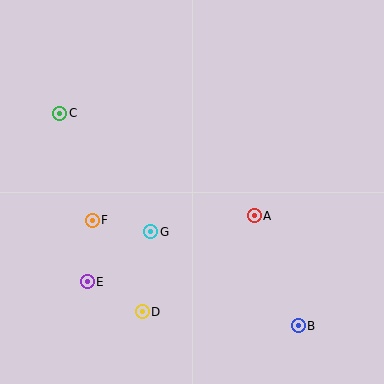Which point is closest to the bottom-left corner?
Point E is closest to the bottom-left corner.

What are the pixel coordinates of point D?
Point D is at (142, 312).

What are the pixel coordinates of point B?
Point B is at (298, 326).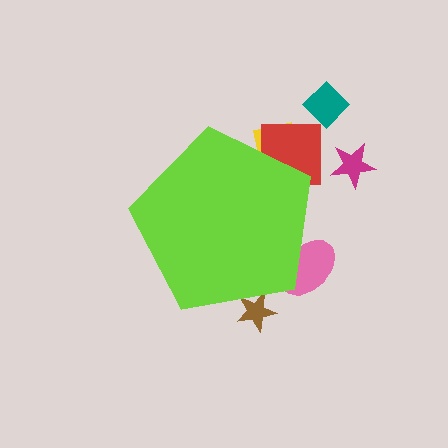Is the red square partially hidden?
Yes, the red square is partially hidden behind the lime pentagon.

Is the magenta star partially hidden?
No, the magenta star is fully visible.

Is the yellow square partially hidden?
Yes, the yellow square is partially hidden behind the lime pentagon.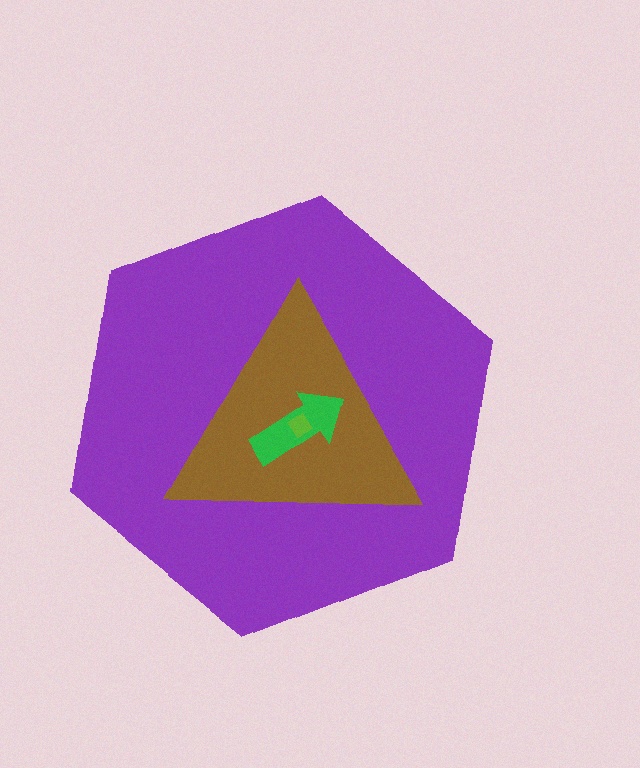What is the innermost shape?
The lime diamond.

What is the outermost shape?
The purple hexagon.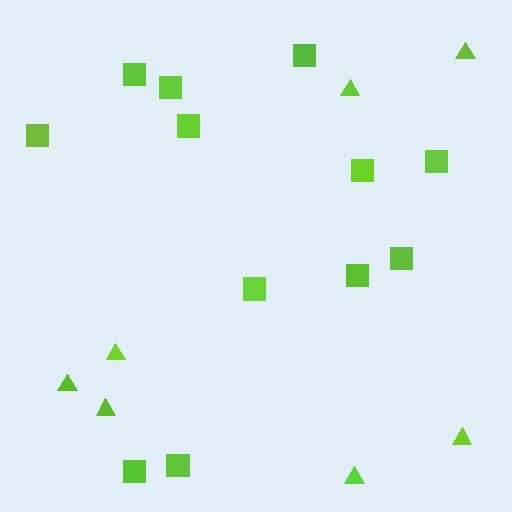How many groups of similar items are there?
There are 2 groups: one group of squares (12) and one group of triangles (7).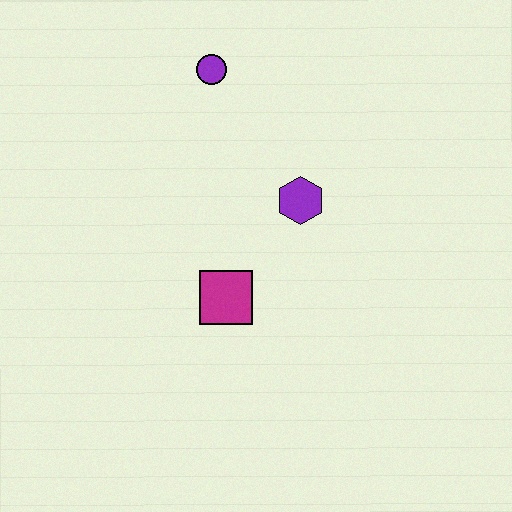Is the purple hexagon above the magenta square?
Yes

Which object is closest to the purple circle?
The purple hexagon is closest to the purple circle.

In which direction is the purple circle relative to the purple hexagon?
The purple circle is above the purple hexagon.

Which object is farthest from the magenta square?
The purple circle is farthest from the magenta square.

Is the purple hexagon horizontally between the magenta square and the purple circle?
No